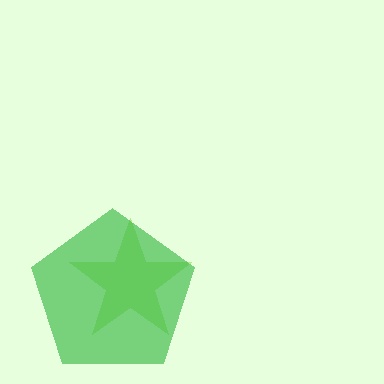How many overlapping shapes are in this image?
There are 2 overlapping shapes in the image.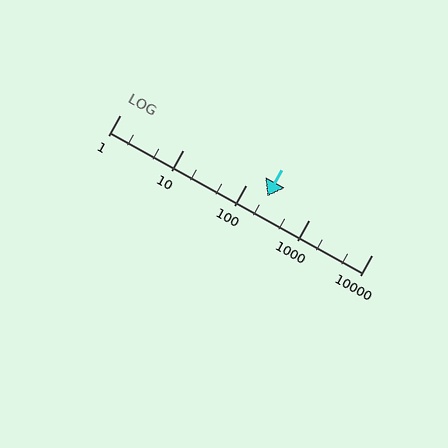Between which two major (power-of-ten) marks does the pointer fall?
The pointer is between 100 and 1000.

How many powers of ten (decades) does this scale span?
The scale spans 4 decades, from 1 to 10000.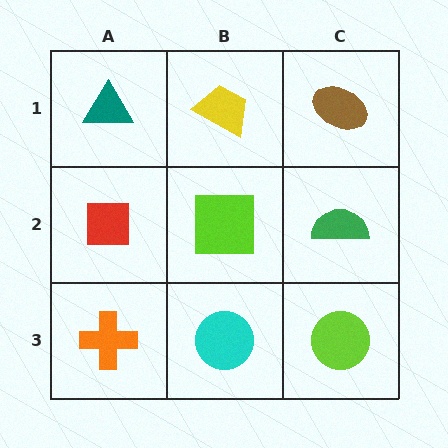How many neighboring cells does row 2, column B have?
4.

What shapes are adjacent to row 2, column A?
A teal triangle (row 1, column A), an orange cross (row 3, column A), a lime square (row 2, column B).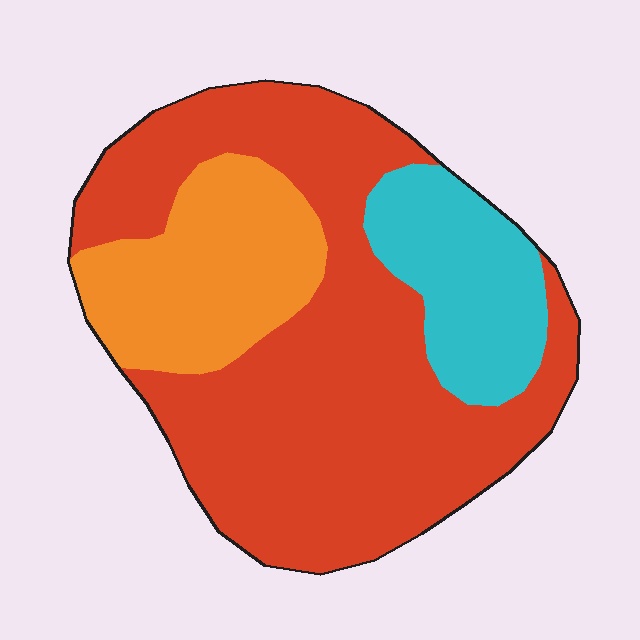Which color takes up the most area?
Red, at roughly 60%.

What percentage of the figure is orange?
Orange takes up about one fifth (1/5) of the figure.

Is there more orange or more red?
Red.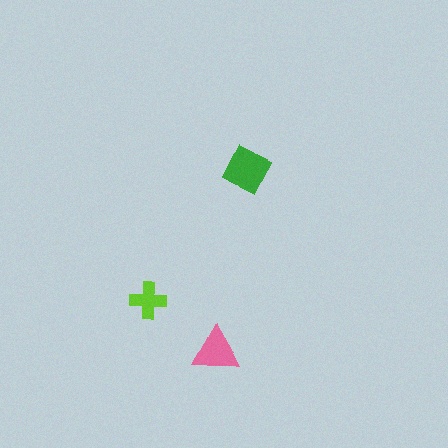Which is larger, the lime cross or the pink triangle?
The pink triangle.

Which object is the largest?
The green diamond.